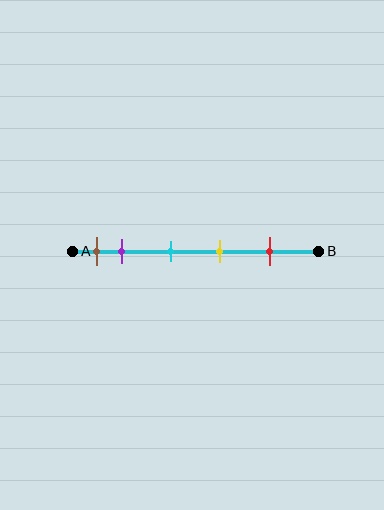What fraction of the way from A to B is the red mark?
The red mark is approximately 80% (0.8) of the way from A to B.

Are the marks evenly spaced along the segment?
No, the marks are not evenly spaced.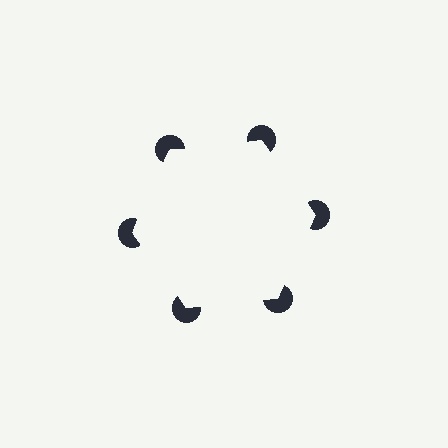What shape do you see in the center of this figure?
An illusory hexagon — its edges are inferred from the aligned wedge cuts in the pac-man discs, not physically drawn.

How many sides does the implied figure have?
6 sides.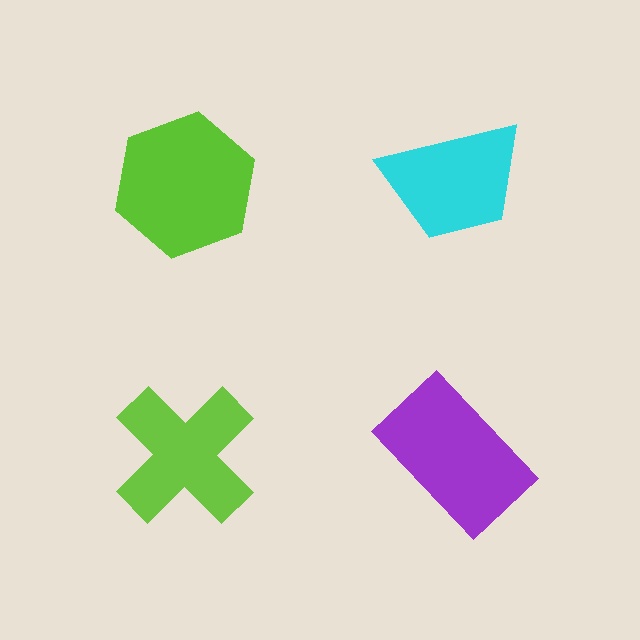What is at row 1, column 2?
A cyan trapezoid.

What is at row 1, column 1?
A lime hexagon.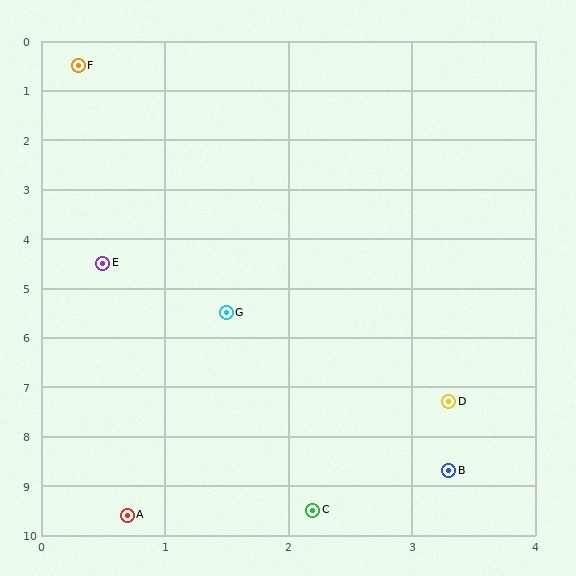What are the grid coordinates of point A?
Point A is at approximately (0.7, 9.6).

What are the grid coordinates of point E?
Point E is at approximately (0.5, 4.5).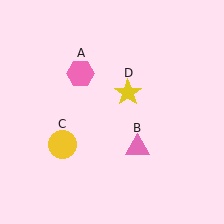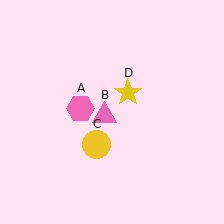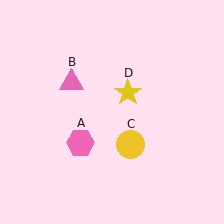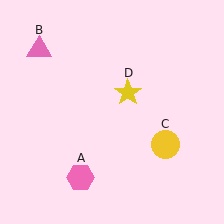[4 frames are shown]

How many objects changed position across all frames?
3 objects changed position: pink hexagon (object A), pink triangle (object B), yellow circle (object C).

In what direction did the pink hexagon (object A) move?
The pink hexagon (object A) moved down.